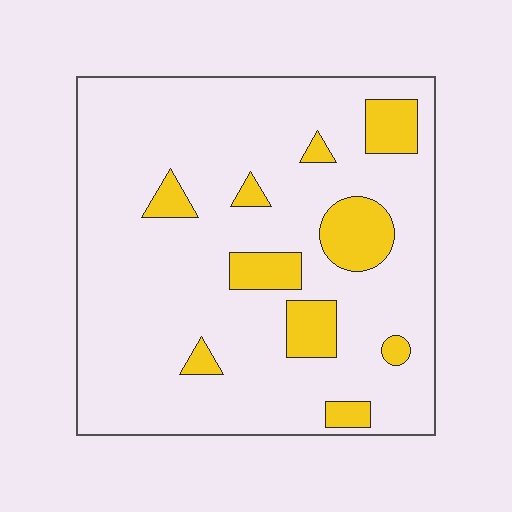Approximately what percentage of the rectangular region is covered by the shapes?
Approximately 15%.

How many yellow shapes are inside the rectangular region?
10.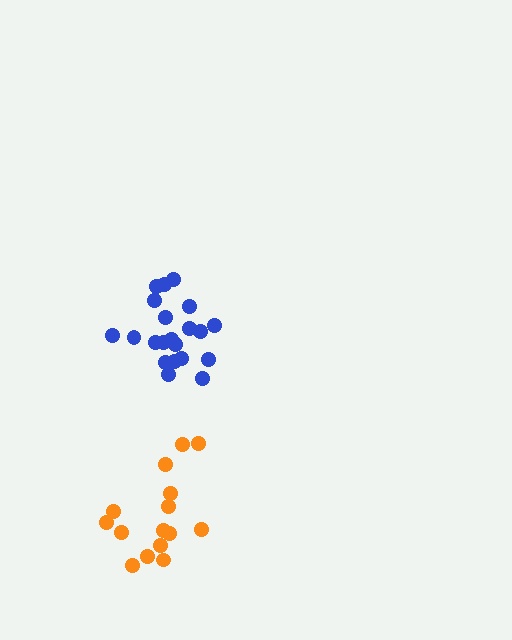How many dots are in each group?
Group 1: 21 dots, Group 2: 15 dots (36 total).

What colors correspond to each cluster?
The clusters are colored: blue, orange.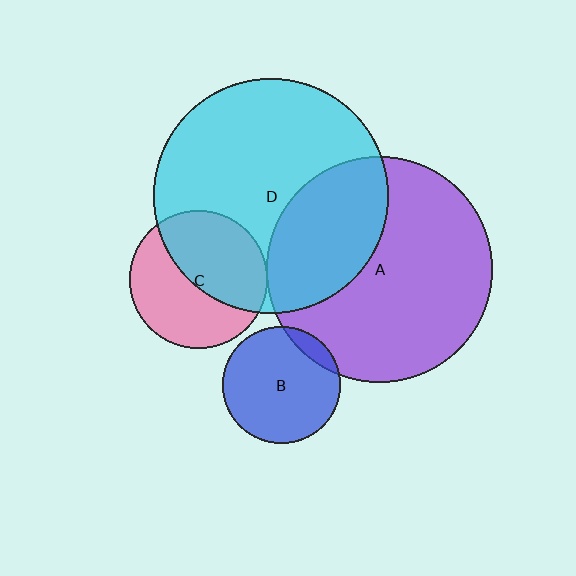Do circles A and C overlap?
Yes.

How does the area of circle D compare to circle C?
Approximately 2.9 times.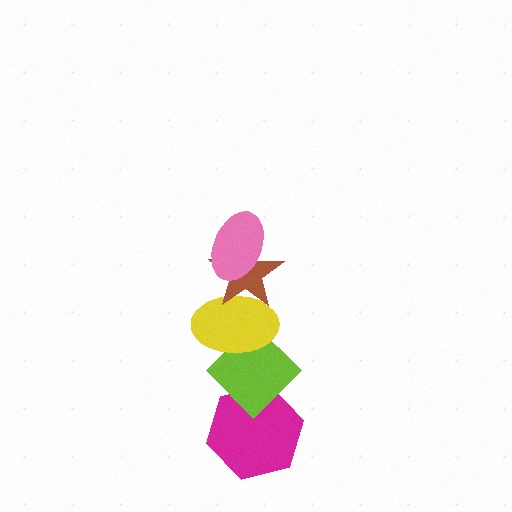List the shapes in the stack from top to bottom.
From top to bottom: the pink ellipse, the brown star, the yellow ellipse, the lime diamond, the magenta hexagon.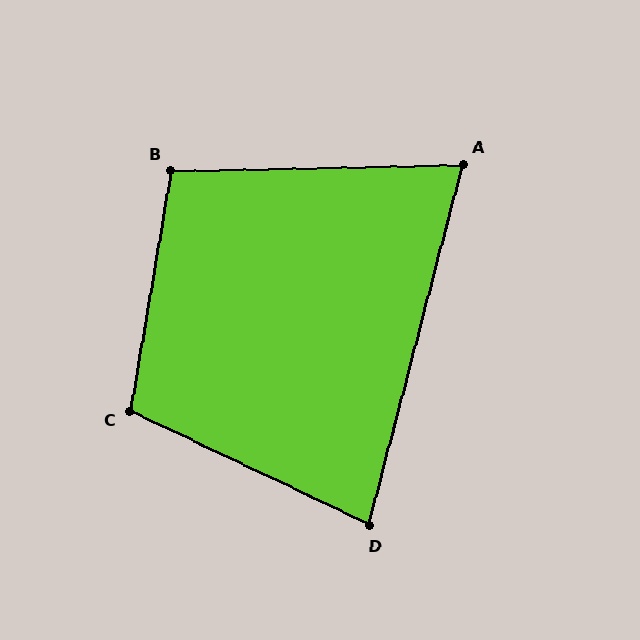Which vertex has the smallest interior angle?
A, at approximately 74 degrees.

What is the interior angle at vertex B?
Approximately 101 degrees (obtuse).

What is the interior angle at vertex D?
Approximately 79 degrees (acute).